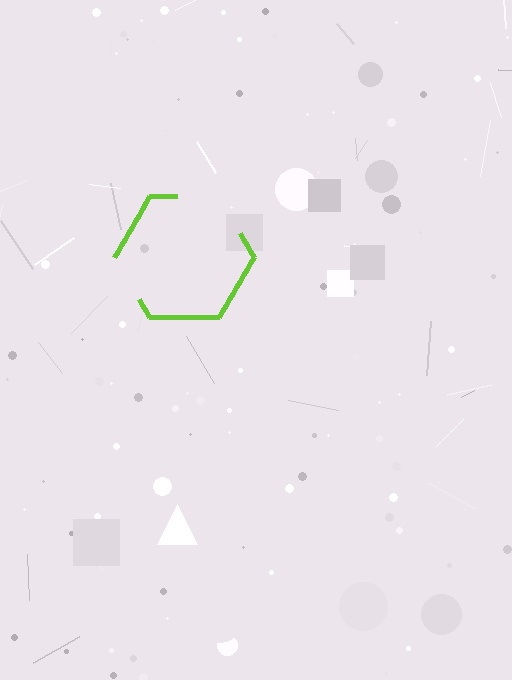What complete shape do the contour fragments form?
The contour fragments form a hexagon.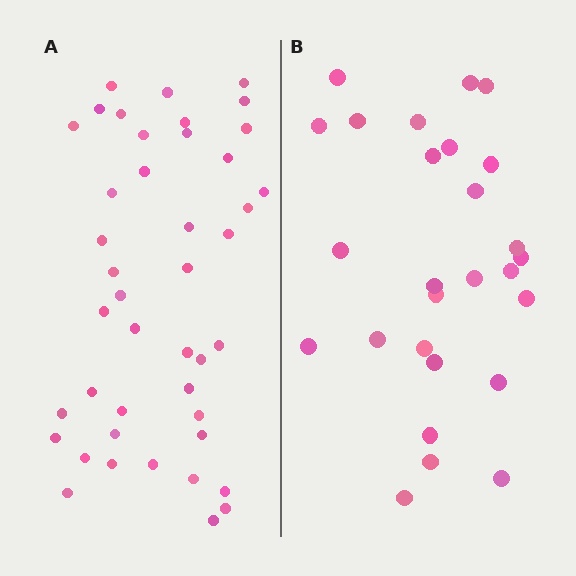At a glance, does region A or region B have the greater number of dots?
Region A (the left region) has more dots.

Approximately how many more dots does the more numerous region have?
Region A has approximately 15 more dots than region B.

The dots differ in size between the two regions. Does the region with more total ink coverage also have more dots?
No. Region B has more total ink coverage because its dots are larger, but region A actually contains more individual dots. Total area can be misleading — the number of items is what matters here.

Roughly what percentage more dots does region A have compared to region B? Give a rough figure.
About 60% more.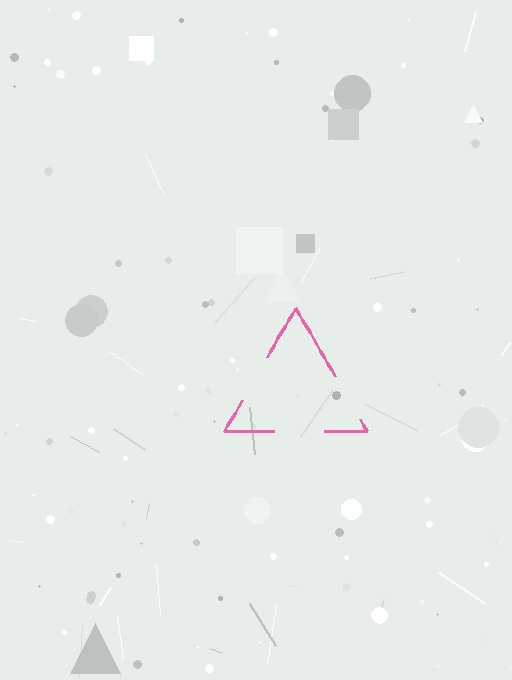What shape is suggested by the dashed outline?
The dashed outline suggests a triangle.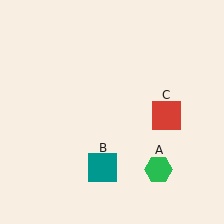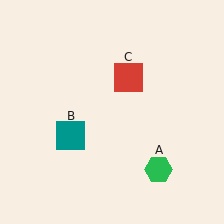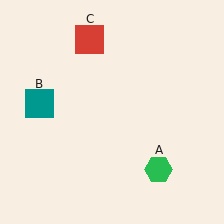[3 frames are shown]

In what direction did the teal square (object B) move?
The teal square (object B) moved up and to the left.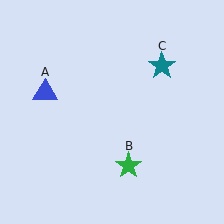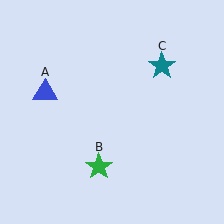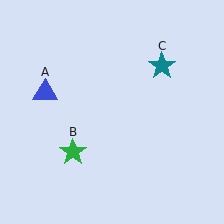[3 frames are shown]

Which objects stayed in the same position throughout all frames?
Blue triangle (object A) and teal star (object C) remained stationary.